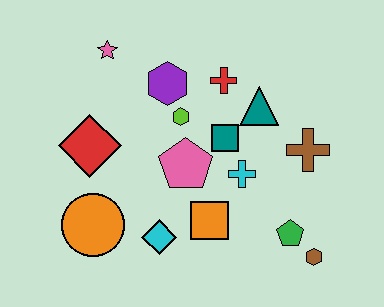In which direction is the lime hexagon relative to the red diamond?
The lime hexagon is to the right of the red diamond.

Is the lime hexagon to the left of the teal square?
Yes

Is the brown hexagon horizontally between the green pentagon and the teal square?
No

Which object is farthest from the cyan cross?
The pink star is farthest from the cyan cross.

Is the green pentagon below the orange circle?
Yes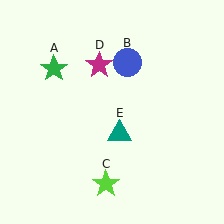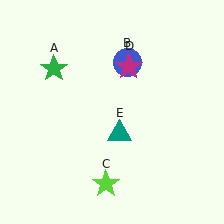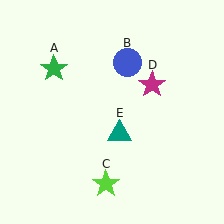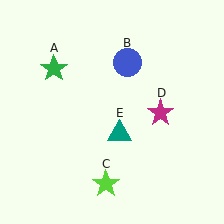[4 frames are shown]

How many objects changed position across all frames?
1 object changed position: magenta star (object D).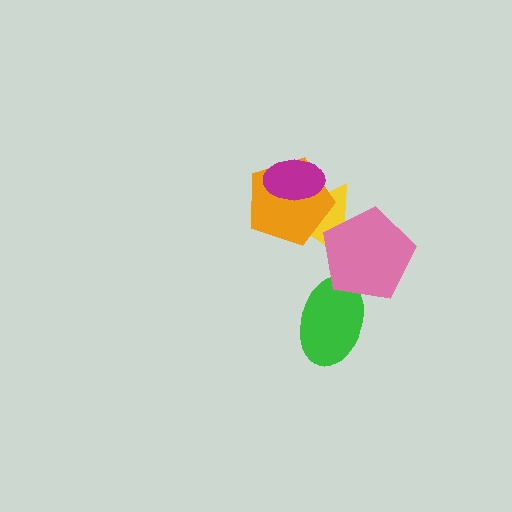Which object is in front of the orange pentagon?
The magenta ellipse is in front of the orange pentagon.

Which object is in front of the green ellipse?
The pink pentagon is in front of the green ellipse.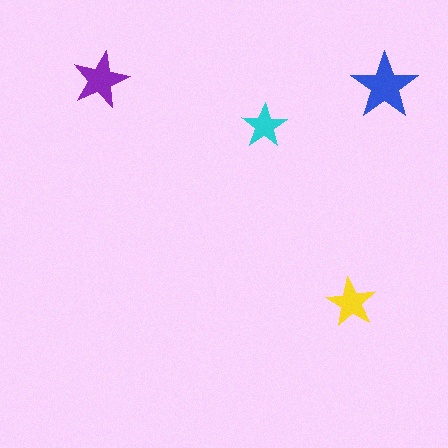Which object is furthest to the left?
The purple star is leftmost.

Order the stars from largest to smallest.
the blue one, the purple one, the yellow one, the cyan one.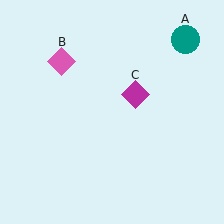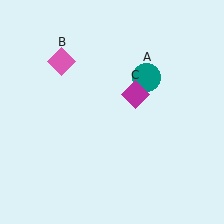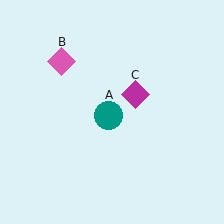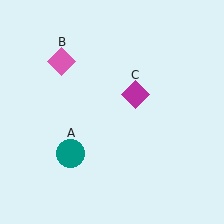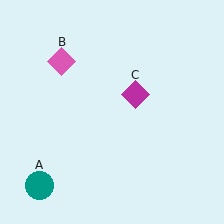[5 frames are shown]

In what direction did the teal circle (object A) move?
The teal circle (object A) moved down and to the left.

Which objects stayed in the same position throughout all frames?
Pink diamond (object B) and magenta diamond (object C) remained stationary.